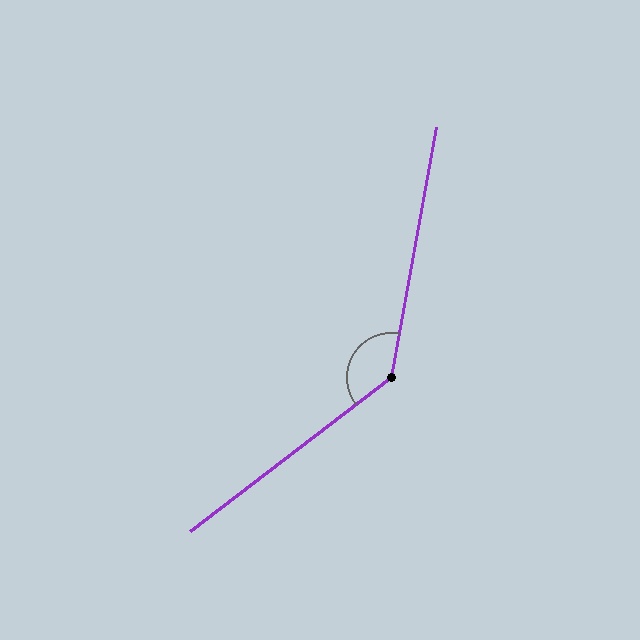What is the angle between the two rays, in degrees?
Approximately 138 degrees.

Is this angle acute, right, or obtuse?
It is obtuse.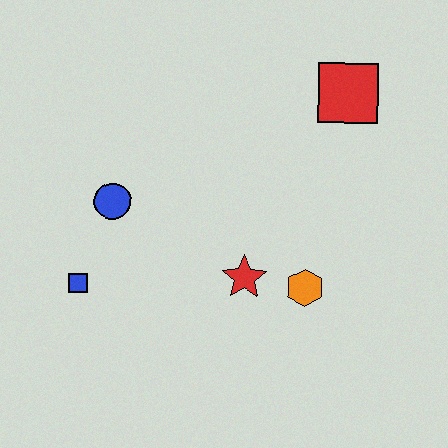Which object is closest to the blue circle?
The blue square is closest to the blue circle.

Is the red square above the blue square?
Yes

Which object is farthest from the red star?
The red square is farthest from the red star.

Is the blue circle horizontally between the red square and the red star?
No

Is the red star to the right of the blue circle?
Yes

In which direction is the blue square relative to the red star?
The blue square is to the left of the red star.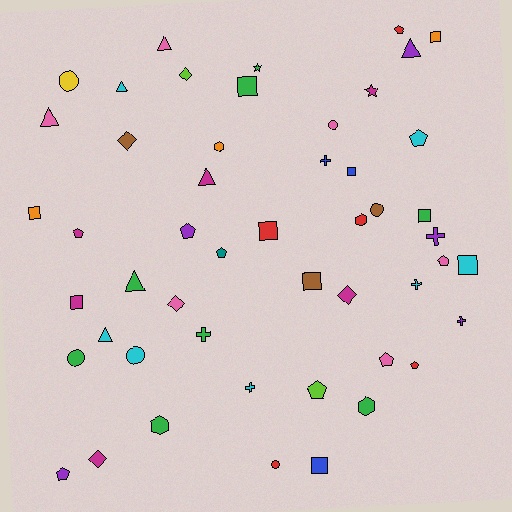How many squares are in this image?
There are 10 squares.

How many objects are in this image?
There are 50 objects.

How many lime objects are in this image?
There are 2 lime objects.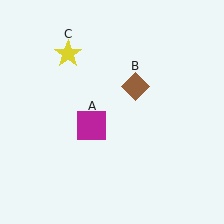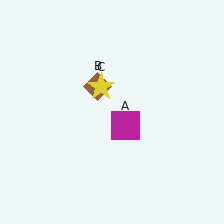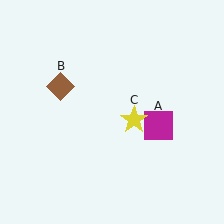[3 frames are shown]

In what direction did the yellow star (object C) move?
The yellow star (object C) moved down and to the right.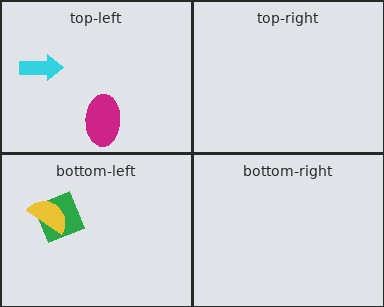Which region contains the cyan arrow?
The top-left region.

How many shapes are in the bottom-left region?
2.